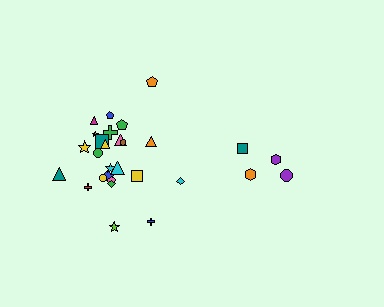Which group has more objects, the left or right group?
The left group.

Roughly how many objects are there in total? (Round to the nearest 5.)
Roughly 30 objects in total.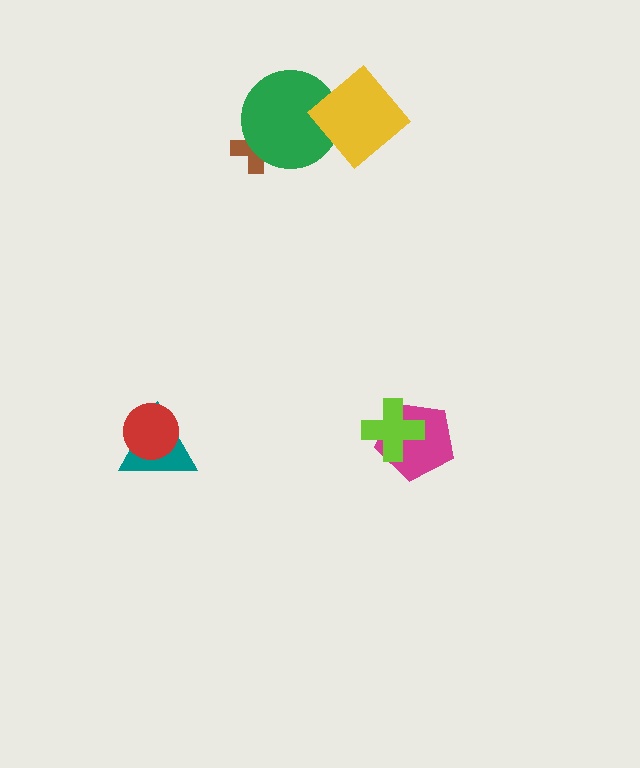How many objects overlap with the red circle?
1 object overlaps with the red circle.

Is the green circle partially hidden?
Yes, it is partially covered by another shape.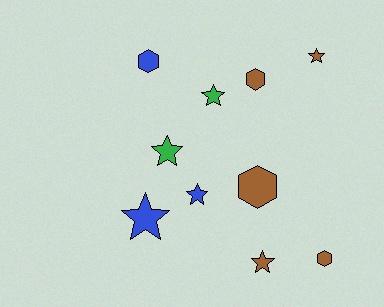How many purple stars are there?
There are no purple stars.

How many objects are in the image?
There are 10 objects.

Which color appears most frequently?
Brown, with 5 objects.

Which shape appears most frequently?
Star, with 6 objects.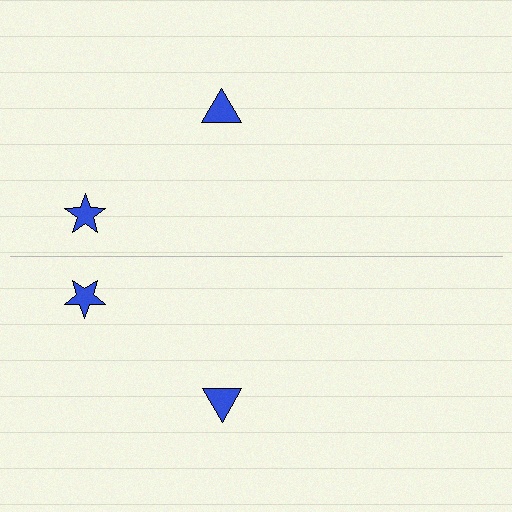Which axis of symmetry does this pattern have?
The pattern has a horizontal axis of symmetry running through the center of the image.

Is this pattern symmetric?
Yes, this pattern has bilateral (reflection) symmetry.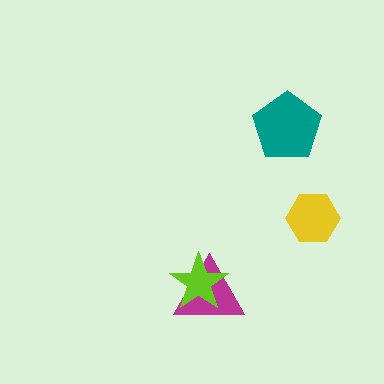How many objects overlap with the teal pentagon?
0 objects overlap with the teal pentagon.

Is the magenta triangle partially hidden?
Yes, it is partially covered by another shape.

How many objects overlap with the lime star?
1 object overlaps with the lime star.